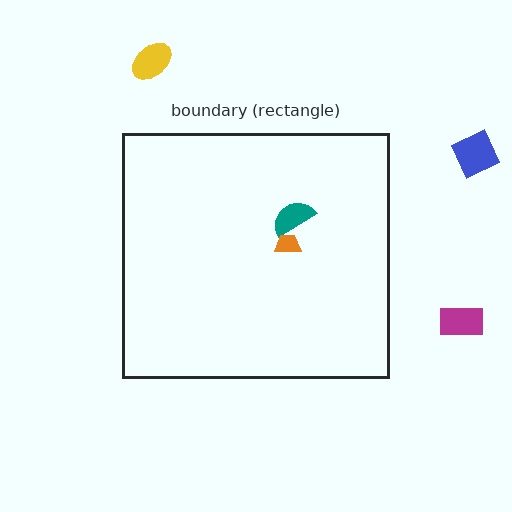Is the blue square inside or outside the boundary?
Outside.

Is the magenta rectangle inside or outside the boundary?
Outside.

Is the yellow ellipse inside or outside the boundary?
Outside.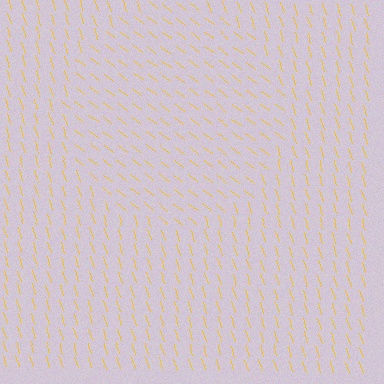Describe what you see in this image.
The image is filled with small yellow line segments. A circle region in the image has lines oriented differently from the surrounding lines, creating a visible texture boundary.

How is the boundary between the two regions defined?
The boundary is defined purely by a change in line orientation (approximately 35 degrees difference). All lines are the same color and thickness.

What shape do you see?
I see a circle.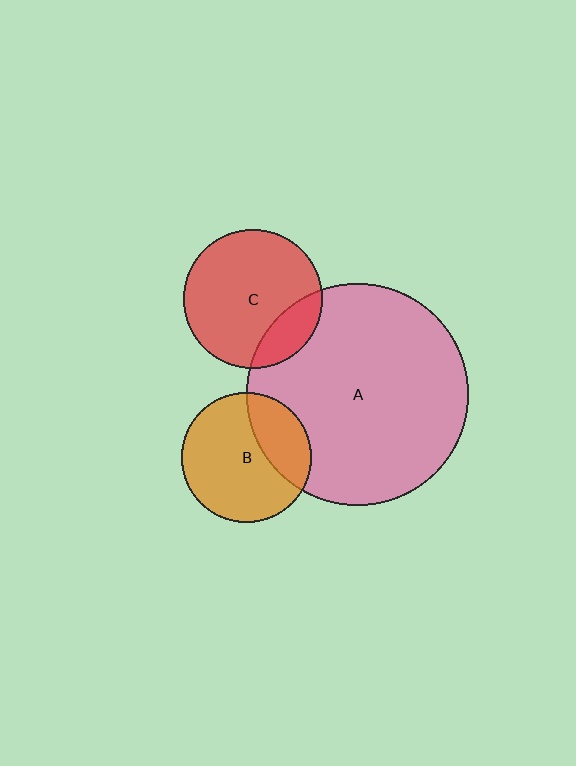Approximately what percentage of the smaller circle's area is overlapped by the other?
Approximately 20%.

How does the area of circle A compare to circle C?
Approximately 2.6 times.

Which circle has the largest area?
Circle A (pink).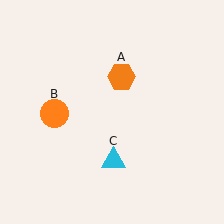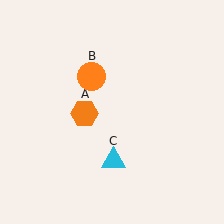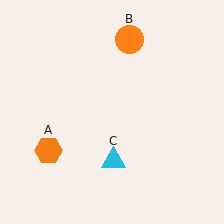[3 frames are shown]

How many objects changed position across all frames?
2 objects changed position: orange hexagon (object A), orange circle (object B).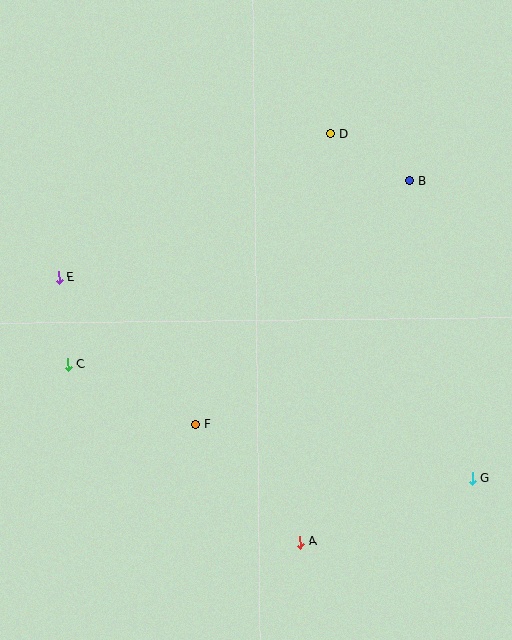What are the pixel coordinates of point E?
Point E is at (59, 278).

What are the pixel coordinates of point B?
Point B is at (410, 181).